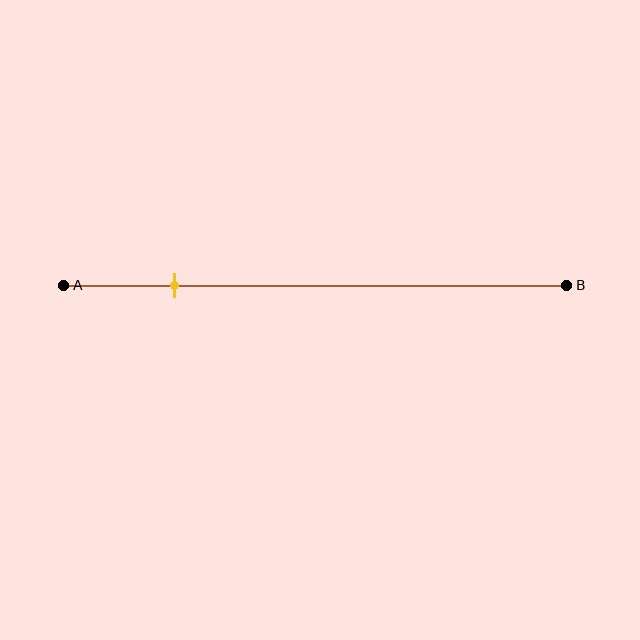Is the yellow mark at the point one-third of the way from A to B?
No, the mark is at about 20% from A, not at the 33% one-third point.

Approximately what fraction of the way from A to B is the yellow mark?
The yellow mark is approximately 20% of the way from A to B.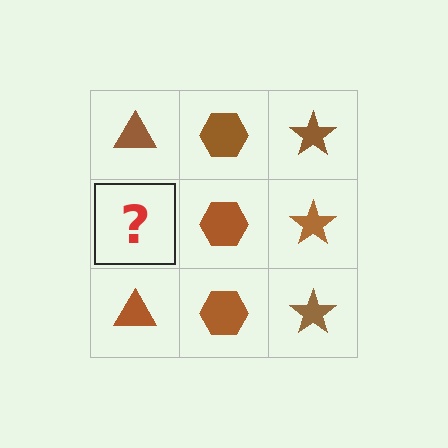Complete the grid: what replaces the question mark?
The question mark should be replaced with a brown triangle.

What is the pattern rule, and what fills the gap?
The rule is that each column has a consistent shape. The gap should be filled with a brown triangle.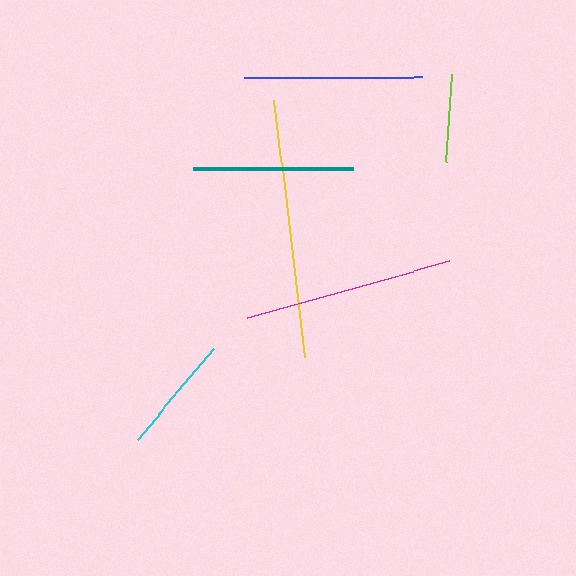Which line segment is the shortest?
The lime line is the shortest at approximately 88 pixels.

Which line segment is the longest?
The yellow line is the longest at approximately 259 pixels.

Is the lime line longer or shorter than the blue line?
The blue line is longer than the lime line.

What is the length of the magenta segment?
The magenta segment is approximately 210 pixels long.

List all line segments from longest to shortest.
From longest to shortest: yellow, magenta, blue, teal, cyan, lime.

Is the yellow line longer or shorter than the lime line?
The yellow line is longer than the lime line.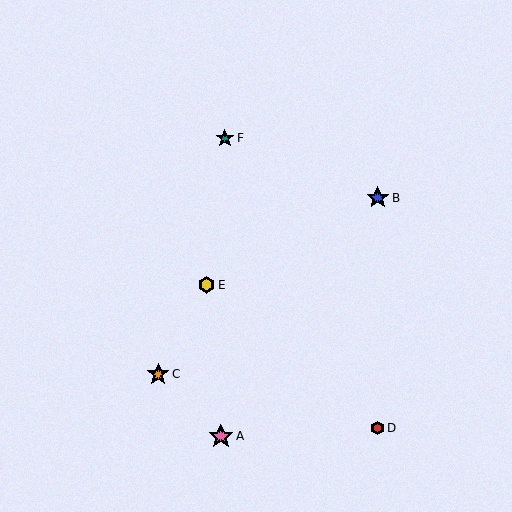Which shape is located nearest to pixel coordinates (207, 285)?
The yellow hexagon (labeled E) at (207, 285) is nearest to that location.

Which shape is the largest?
The pink star (labeled A) is the largest.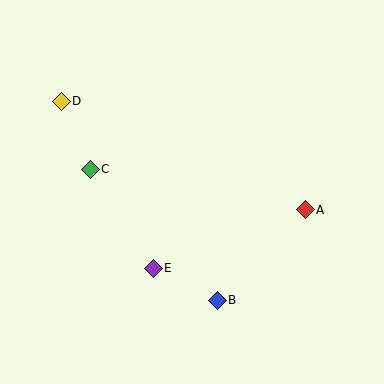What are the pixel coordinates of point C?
Point C is at (90, 169).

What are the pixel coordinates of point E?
Point E is at (153, 268).